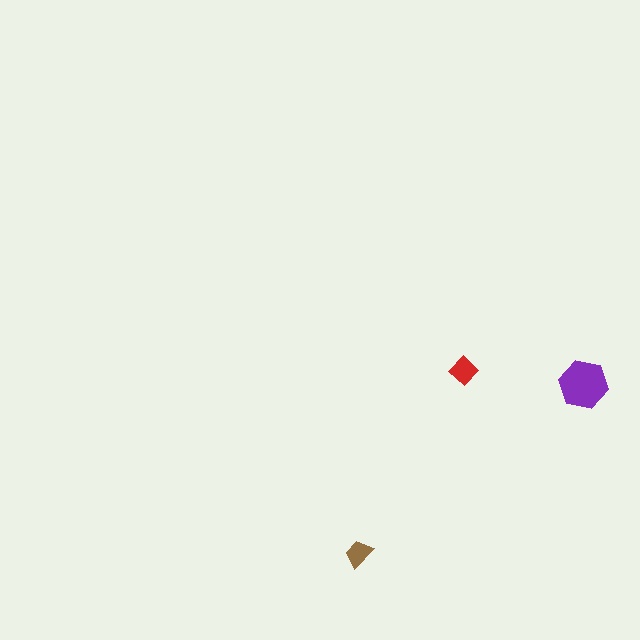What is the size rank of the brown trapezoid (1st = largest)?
3rd.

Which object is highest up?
The red diamond is topmost.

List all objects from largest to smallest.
The purple hexagon, the red diamond, the brown trapezoid.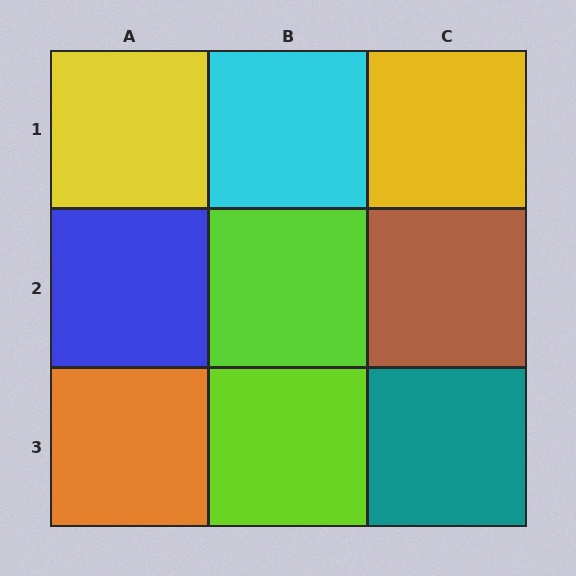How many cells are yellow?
2 cells are yellow.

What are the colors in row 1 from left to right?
Yellow, cyan, yellow.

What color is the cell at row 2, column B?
Lime.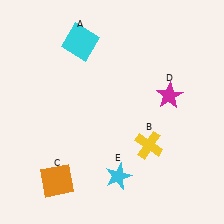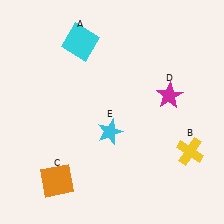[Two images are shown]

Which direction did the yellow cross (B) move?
The yellow cross (B) moved right.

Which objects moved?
The objects that moved are: the yellow cross (B), the cyan star (E).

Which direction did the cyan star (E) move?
The cyan star (E) moved up.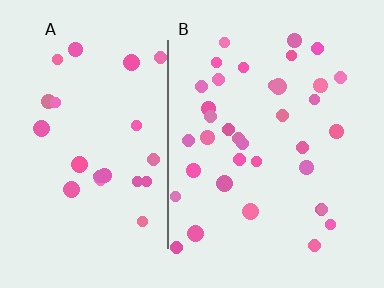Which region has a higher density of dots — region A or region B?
B (the right).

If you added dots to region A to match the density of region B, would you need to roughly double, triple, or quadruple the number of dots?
Approximately double.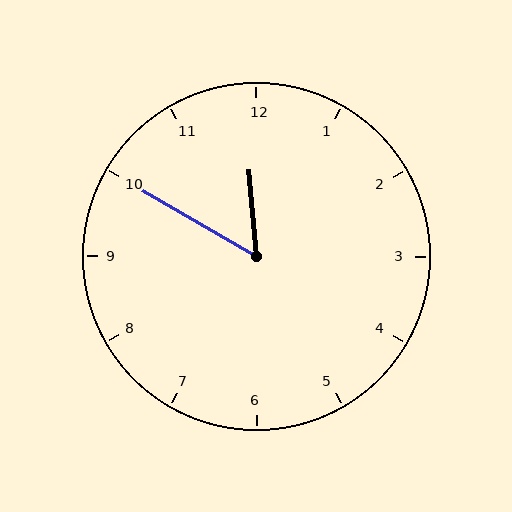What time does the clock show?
11:50.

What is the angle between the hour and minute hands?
Approximately 55 degrees.